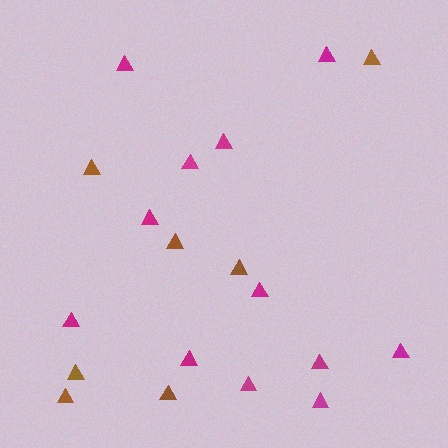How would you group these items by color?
There are 2 groups: one group of brown triangles (7) and one group of magenta triangles (12).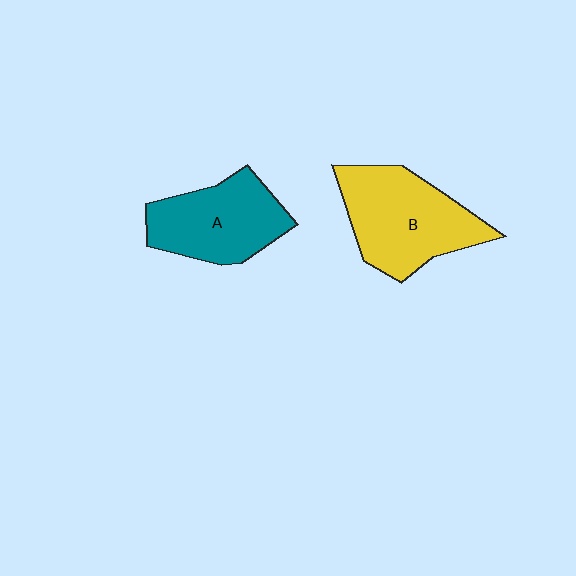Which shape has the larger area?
Shape B (yellow).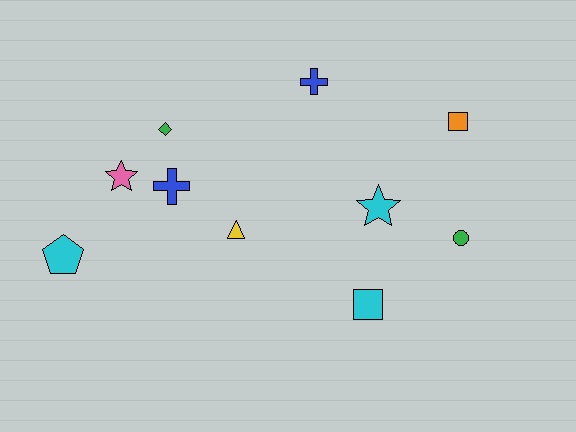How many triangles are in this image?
There is 1 triangle.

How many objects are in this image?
There are 10 objects.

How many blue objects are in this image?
There are 2 blue objects.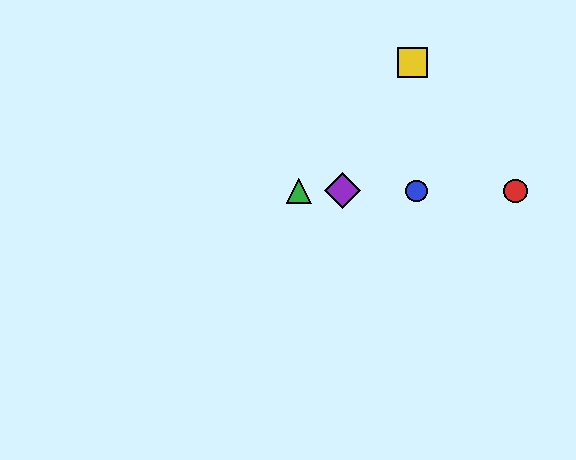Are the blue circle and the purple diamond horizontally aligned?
Yes, both are at y≈191.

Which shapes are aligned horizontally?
The red circle, the blue circle, the green triangle, the purple diamond are aligned horizontally.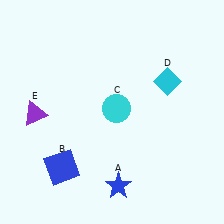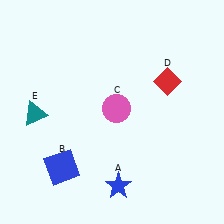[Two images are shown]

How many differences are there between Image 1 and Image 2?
There are 3 differences between the two images.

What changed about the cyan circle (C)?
In Image 1, C is cyan. In Image 2, it changed to pink.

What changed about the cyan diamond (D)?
In Image 1, D is cyan. In Image 2, it changed to red.